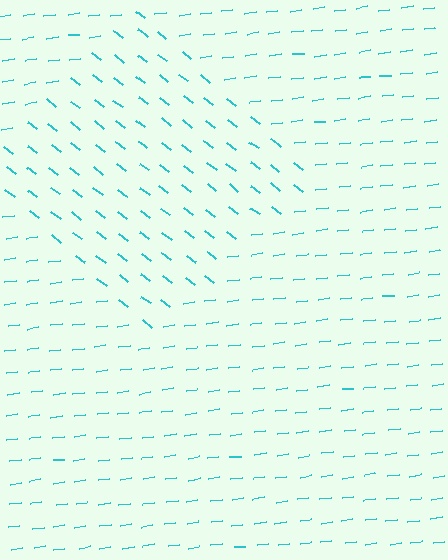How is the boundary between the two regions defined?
The boundary is defined purely by a change in line orientation (approximately 45 degrees difference). All lines are the same color and thickness.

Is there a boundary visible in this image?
Yes, there is a texture boundary formed by a change in line orientation.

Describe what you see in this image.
The image is filled with small cyan line segments. A diamond region in the image has lines oriented differently from the surrounding lines, creating a visible texture boundary.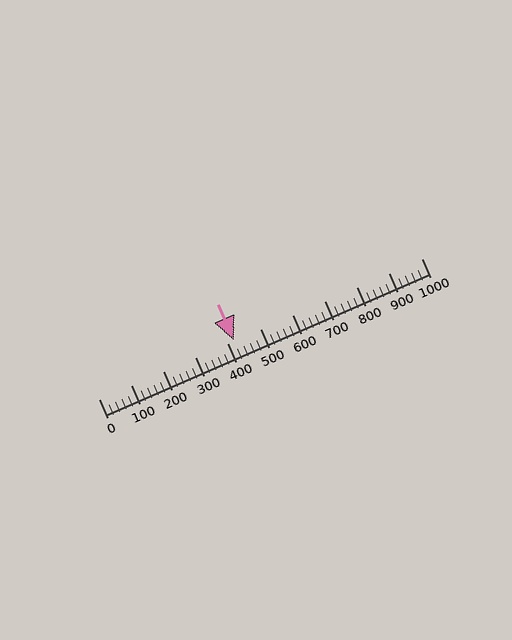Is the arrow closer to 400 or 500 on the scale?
The arrow is closer to 400.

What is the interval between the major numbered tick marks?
The major tick marks are spaced 100 units apart.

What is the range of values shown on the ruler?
The ruler shows values from 0 to 1000.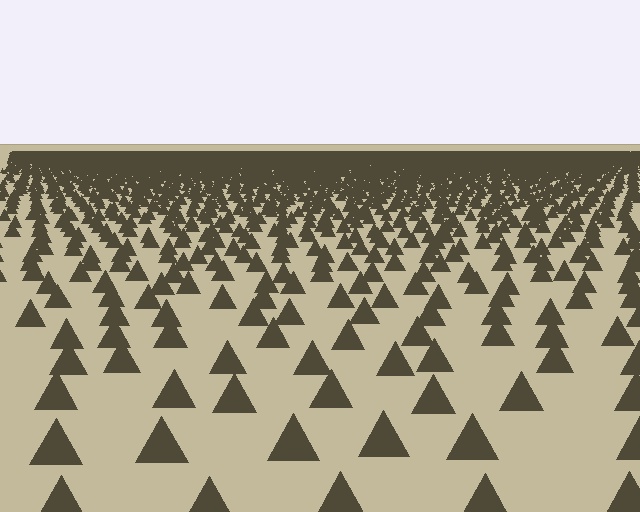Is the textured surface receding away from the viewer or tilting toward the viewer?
The surface is receding away from the viewer. Texture elements get smaller and denser toward the top.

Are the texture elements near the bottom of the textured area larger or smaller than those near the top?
Larger. Near the bottom, elements are closer to the viewer and appear at a bigger on-screen size.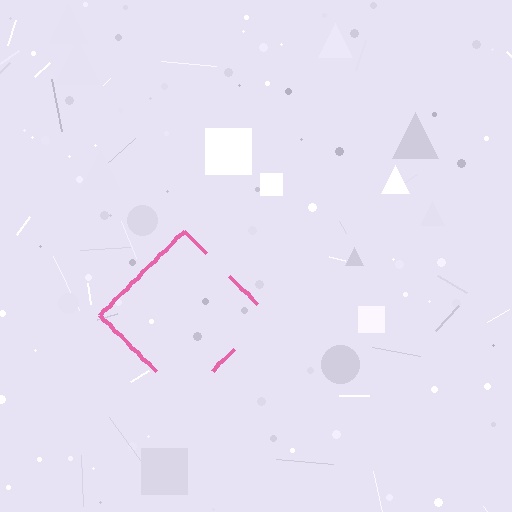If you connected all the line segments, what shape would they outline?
They would outline a diamond.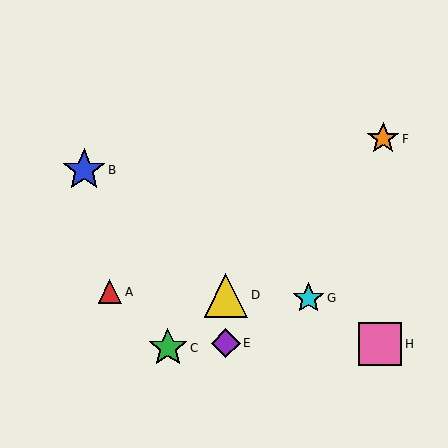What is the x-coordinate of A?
Object A is at x≈110.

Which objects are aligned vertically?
Objects D, E are aligned vertically.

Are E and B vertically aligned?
No, E is at x≈226 and B is at x≈84.